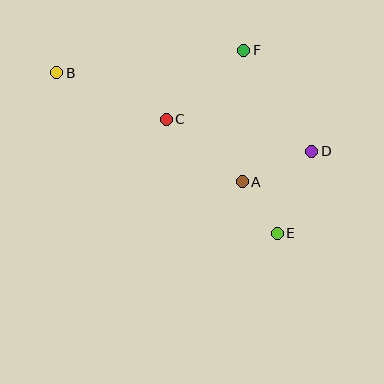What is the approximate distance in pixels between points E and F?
The distance between E and F is approximately 186 pixels.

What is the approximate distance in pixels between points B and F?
The distance between B and F is approximately 188 pixels.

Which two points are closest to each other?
Points A and E are closest to each other.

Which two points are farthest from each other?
Points B and E are farthest from each other.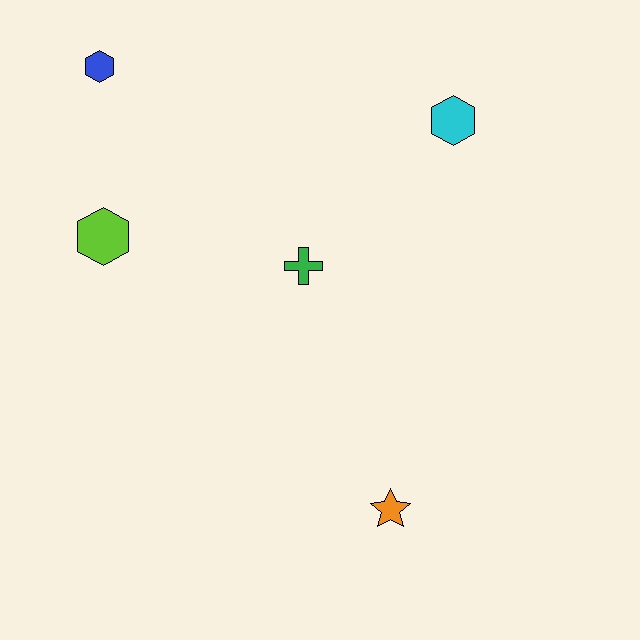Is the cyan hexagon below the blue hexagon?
Yes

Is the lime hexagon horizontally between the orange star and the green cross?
No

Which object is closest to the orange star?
The green cross is closest to the orange star.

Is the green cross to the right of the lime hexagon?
Yes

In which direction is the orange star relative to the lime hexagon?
The orange star is to the right of the lime hexagon.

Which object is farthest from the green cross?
The blue hexagon is farthest from the green cross.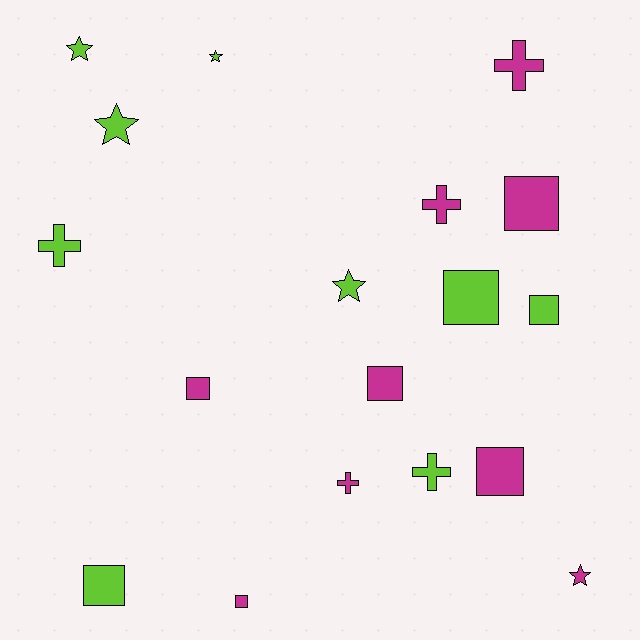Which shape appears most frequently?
Square, with 8 objects.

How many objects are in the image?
There are 18 objects.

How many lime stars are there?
There are 4 lime stars.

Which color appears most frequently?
Magenta, with 9 objects.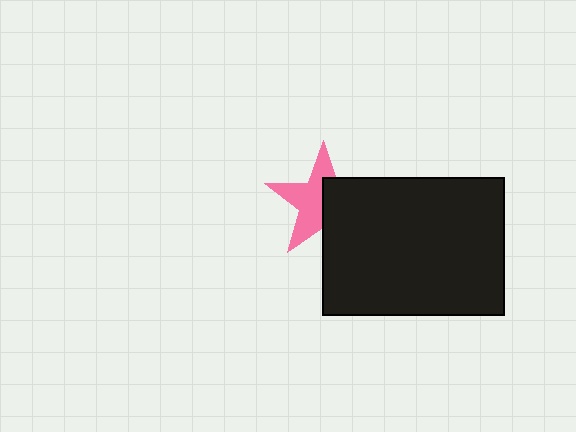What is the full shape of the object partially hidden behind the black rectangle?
The partially hidden object is a pink star.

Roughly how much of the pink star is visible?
About half of it is visible (roughly 54%).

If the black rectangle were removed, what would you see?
You would see the complete pink star.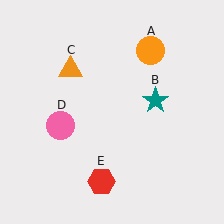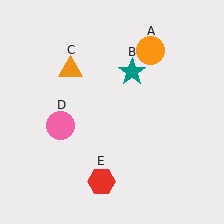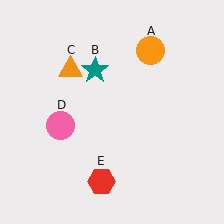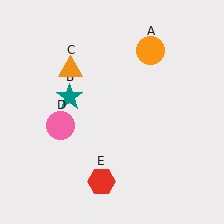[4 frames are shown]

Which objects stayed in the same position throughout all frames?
Orange circle (object A) and orange triangle (object C) and pink circle (object D) and red hexagon (object E) remained stationary.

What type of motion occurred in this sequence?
The teal star (object B) rotated counterclockwise around the center of the scene.